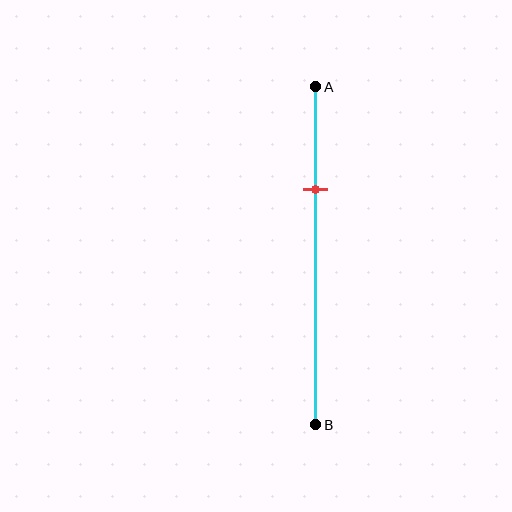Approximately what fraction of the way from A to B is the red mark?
The red mark is approximately 30% of the way from A to B.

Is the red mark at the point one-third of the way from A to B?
Yes, the mark is approximately at the one-third point.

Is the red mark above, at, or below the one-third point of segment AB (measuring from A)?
The red mark is approximately at the one-third point of segment AB.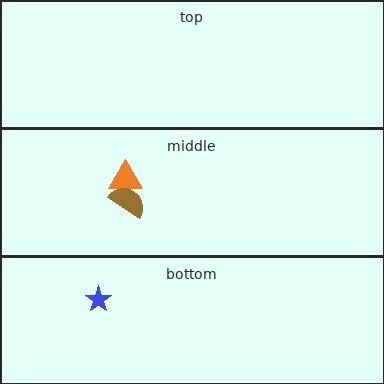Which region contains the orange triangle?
The middle region.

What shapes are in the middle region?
The orange triangle, the brown semicircle.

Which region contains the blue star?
The bottom region.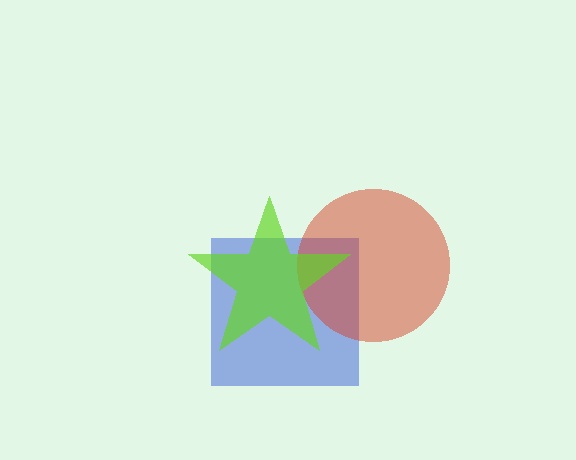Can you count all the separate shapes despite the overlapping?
Yes, there are 3 separate shapes.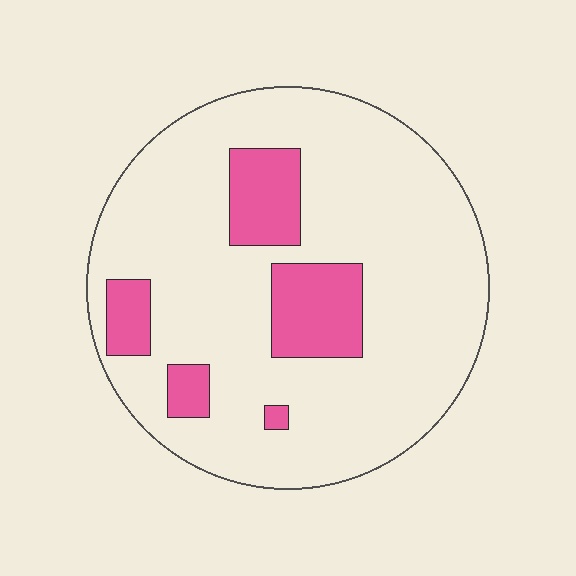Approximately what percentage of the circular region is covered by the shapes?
Approximately 15%.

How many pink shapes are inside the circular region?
5.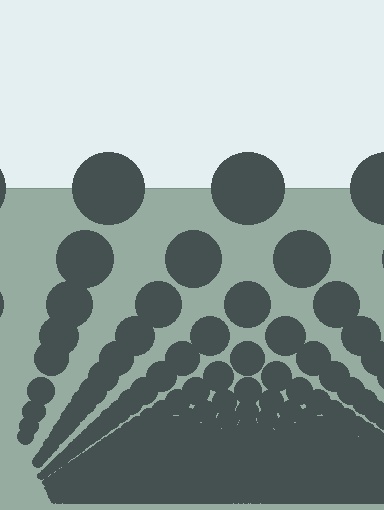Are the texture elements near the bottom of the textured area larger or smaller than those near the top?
Smaller. The gradient is inverted — elements near the bottom are smaller and denser.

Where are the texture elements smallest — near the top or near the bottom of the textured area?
Near the bottom.